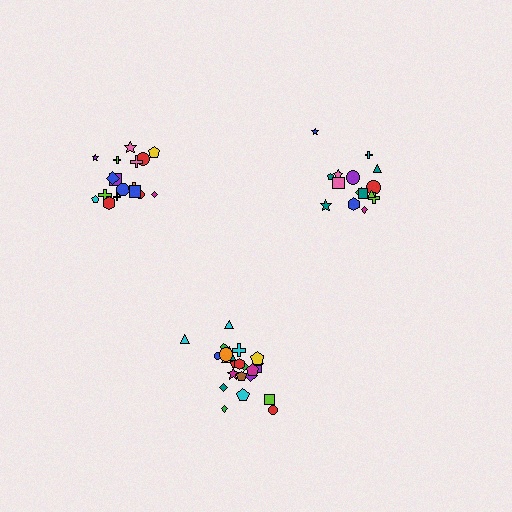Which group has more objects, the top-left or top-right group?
The top-left group.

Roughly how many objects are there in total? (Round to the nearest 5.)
Roughly 60 objects in total.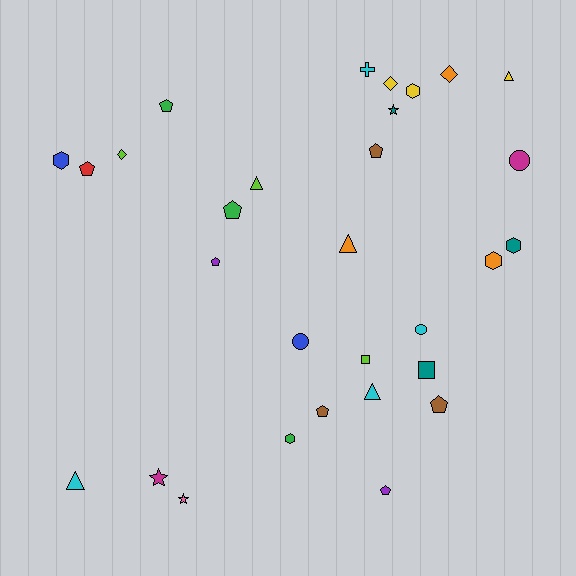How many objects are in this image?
There are 30 objects.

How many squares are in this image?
There are 2 squares.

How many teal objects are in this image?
There are 3 teal objects.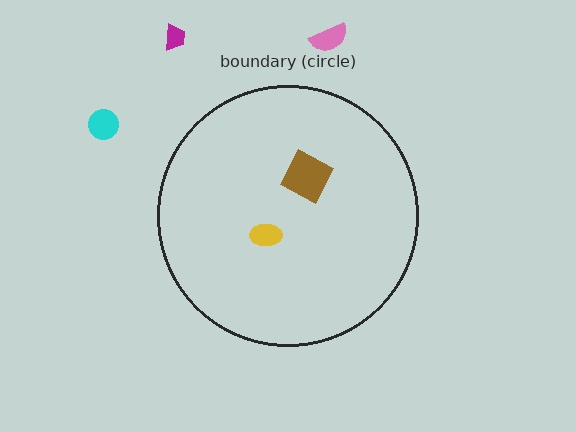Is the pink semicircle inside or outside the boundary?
Outside.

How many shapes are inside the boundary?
2 inside, 3 outside.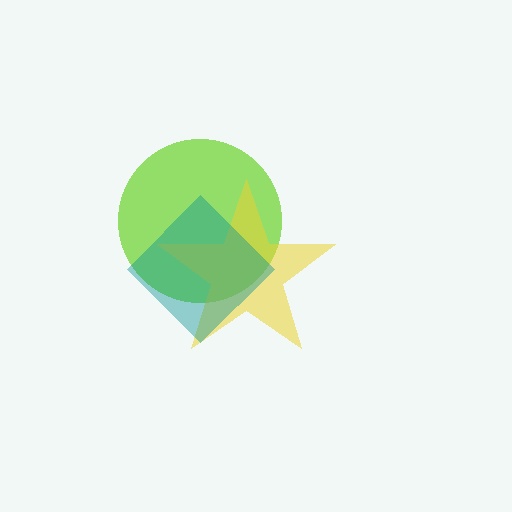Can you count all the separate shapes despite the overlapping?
Yes, there are 3 separate shapes.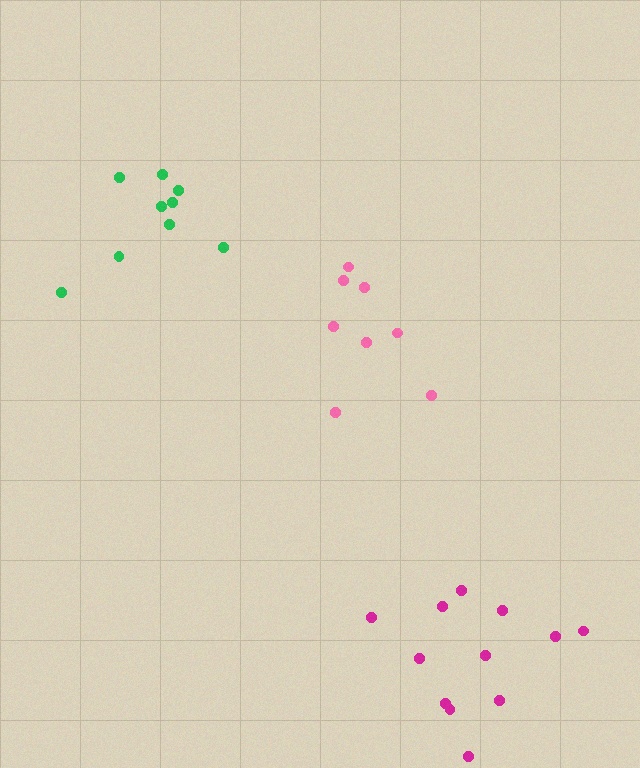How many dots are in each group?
Group 1: 8 dots, Group 2: 9 dots, Group 3: 13 dots (30 total).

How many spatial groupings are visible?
There are 3 spatial groupings.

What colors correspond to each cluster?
The clusters are colored: pink, green, magenta.